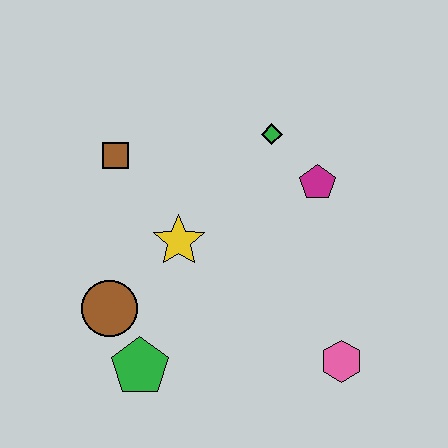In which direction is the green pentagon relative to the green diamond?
The green pentagon is below the green diamond.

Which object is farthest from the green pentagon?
The green diamond is farthest from the green pentagon.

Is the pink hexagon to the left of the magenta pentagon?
No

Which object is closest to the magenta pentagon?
The green diamond is closest to the magenta pentagon.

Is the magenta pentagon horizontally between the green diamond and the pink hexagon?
Yes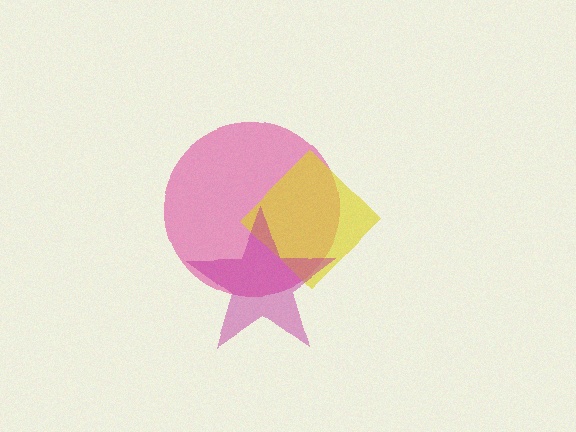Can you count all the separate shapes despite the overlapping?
Yes, there are 3 separate shapes.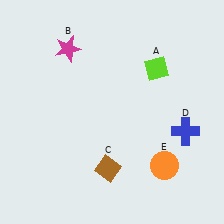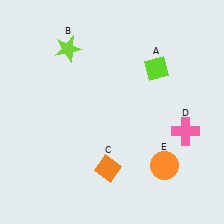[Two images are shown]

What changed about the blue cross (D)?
In Image 1, D is blue. In Image 2, it changed to pink.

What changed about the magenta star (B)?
In Image 1, B is magenta. In Image 2, it changed to lime.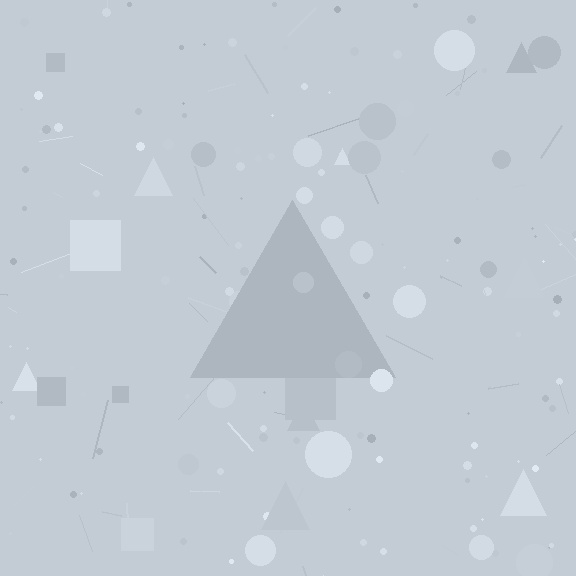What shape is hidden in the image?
A triangle is hidden in the image.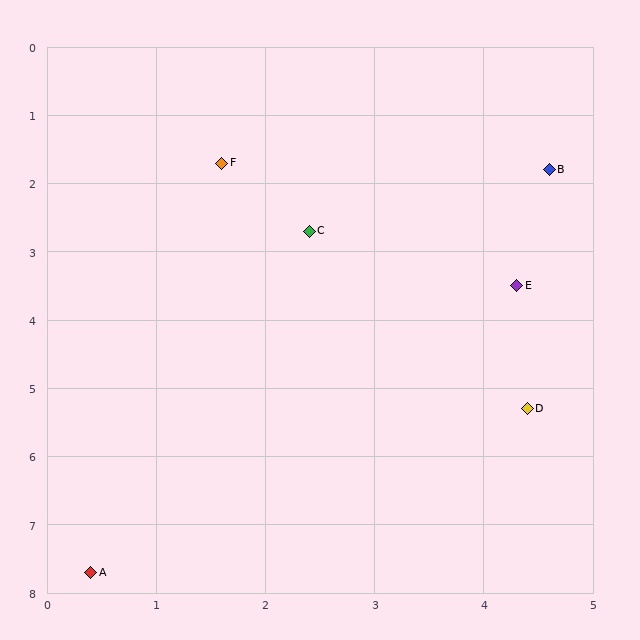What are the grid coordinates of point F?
Point F is at approximately (1.6, 1.7).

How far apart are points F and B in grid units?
Points F and B are about 3.0 grid units apart.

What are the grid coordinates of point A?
Point A is at approximately (0.4, 7.7).